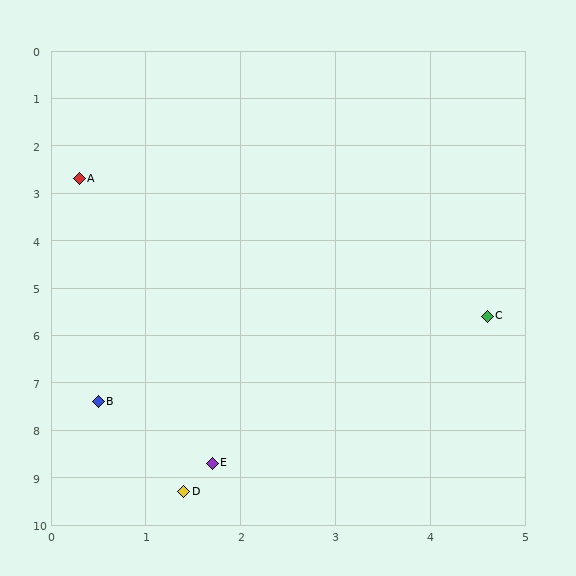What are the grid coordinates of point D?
Point D is at approximately (1.4, 9.3).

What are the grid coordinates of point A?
Point A is at approximately (0.3, 2.7).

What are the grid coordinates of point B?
Point B is at approximately (0.5, 7.4).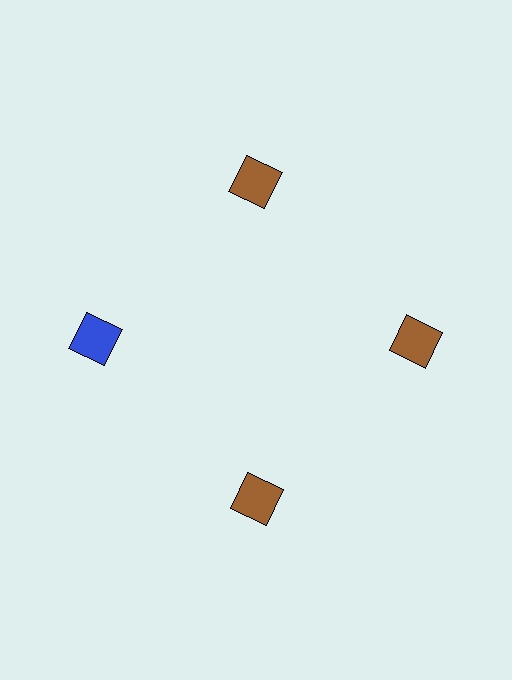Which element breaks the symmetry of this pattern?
The blue square at roughly the 9 o'clock position breaks the symmetry. All other shapes are brown squares.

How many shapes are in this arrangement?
There are 4 shapes arranged in a ring pattern.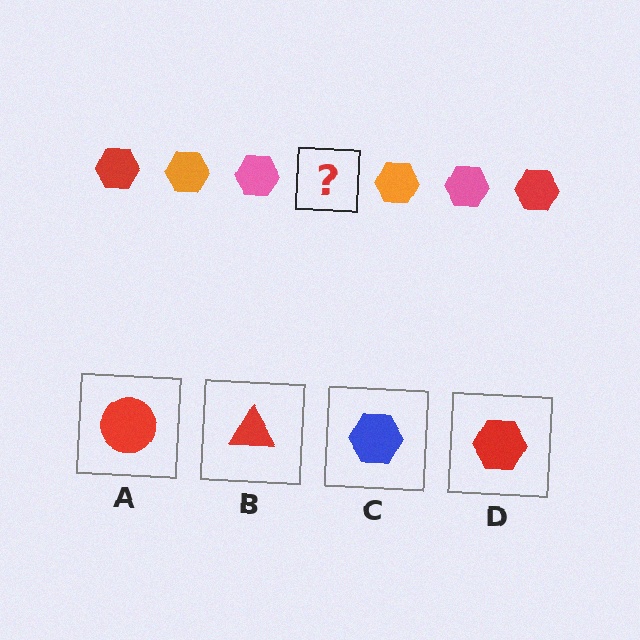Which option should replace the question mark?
Option D.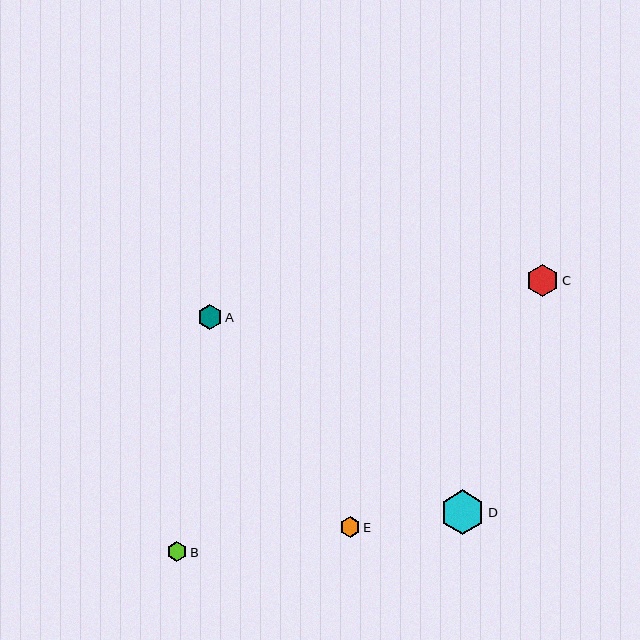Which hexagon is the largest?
Hexagon D is the largest with a size of approximately 44 pixels.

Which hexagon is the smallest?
Hexagon B is the smallest with a size of approximately 20 pixels.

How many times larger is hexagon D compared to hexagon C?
Hexagon D is approximately 1.4 times the size of hexagon C.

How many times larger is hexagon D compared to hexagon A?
Hexagon D is approximately 1.8 times the size of hexagon A.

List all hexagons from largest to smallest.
From largest to smallest: D, C, A, E, B.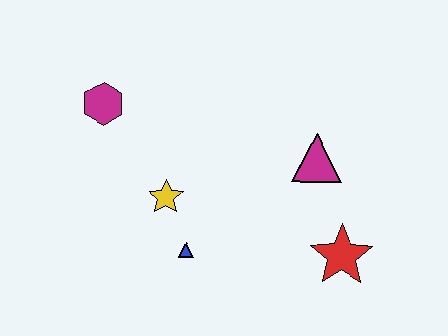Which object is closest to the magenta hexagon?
The yellow star is closest to the magenta hexagon.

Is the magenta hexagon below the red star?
No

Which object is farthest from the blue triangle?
The magenta hexagon is farthest from the blue triangle.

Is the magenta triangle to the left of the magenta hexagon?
No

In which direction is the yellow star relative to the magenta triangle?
The yellow star is to the left of the magenta triangle.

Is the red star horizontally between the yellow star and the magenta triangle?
No